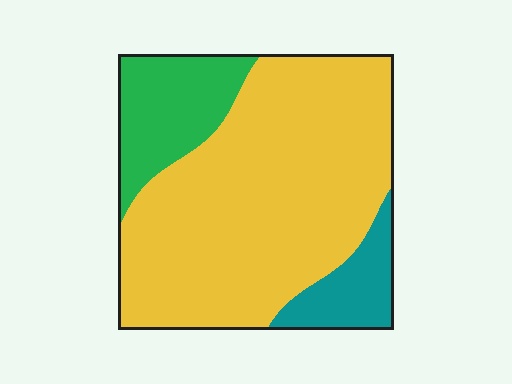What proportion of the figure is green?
Green takes up about one sixth (1/6) of the figure.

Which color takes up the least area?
Teal, at roughly 10%.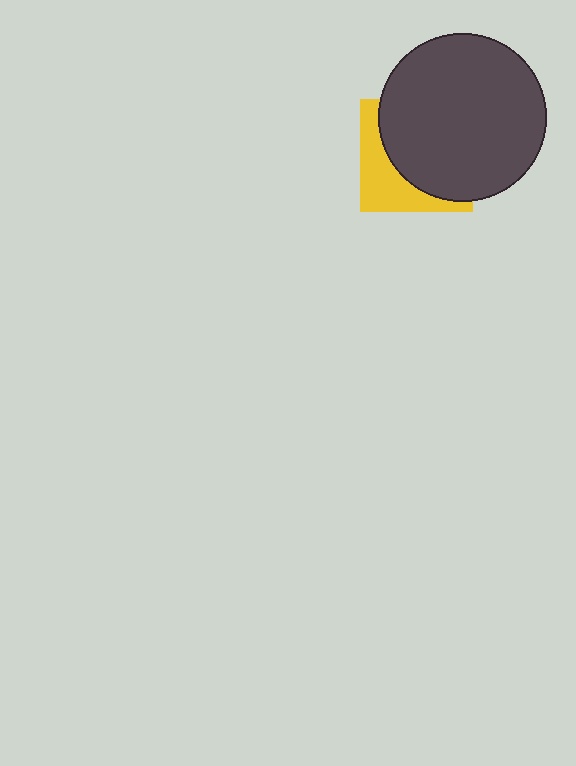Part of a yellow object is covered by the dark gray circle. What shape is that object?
It is a square.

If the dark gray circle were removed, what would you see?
You would see the complete yellow square.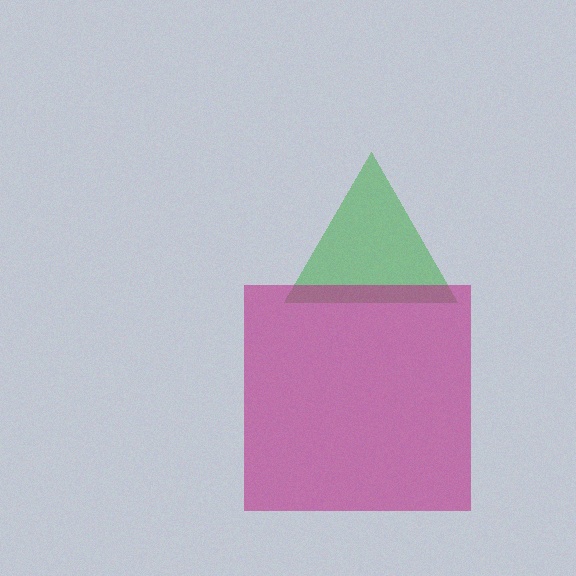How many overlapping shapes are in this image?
There are 2 overlapping shapes in the image.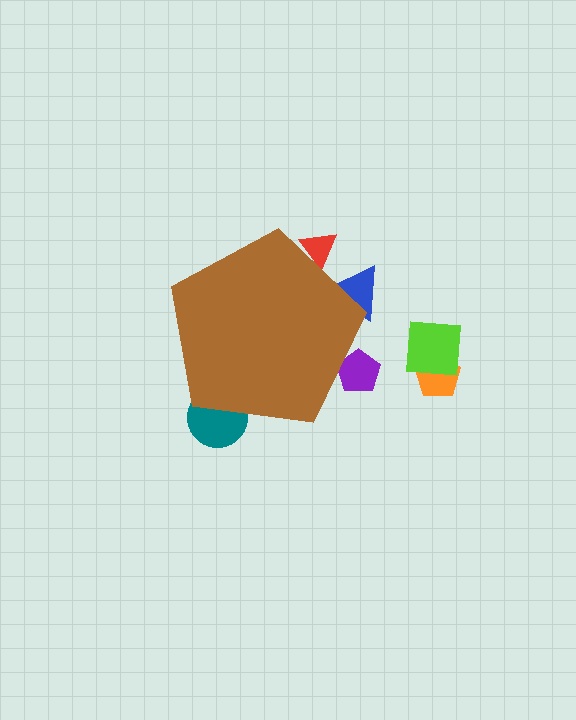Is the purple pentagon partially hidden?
Yes, the purple pentagon is partially hidden behind the brown pentagon.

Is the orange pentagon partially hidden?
No, the orange pentagon is fully visible.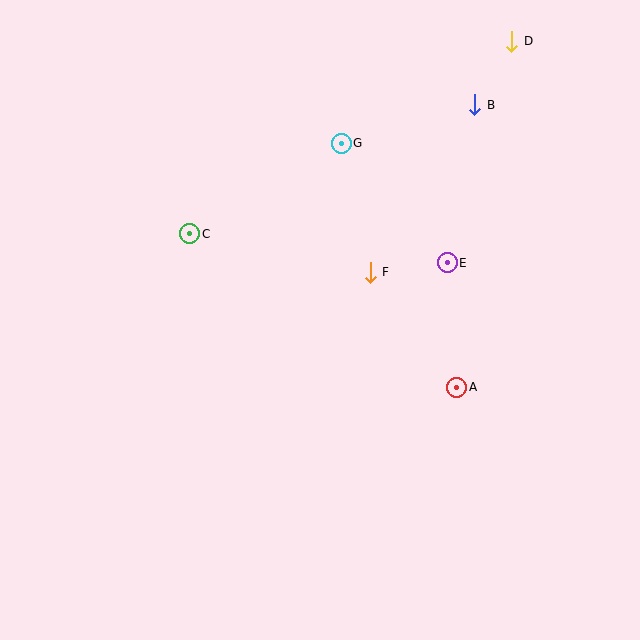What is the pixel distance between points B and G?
The distance between B and G is 139 pixels.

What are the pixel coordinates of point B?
Point B is at (475, 105).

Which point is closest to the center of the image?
Point F at (370, 272) is closest to the center.